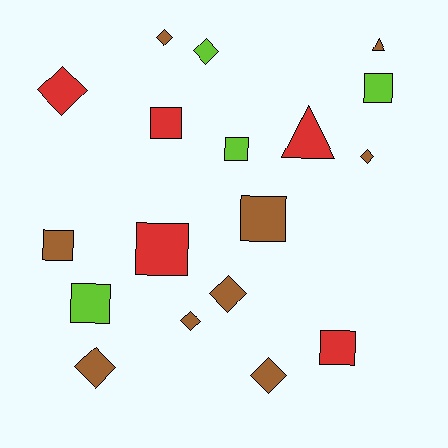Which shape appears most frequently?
Diamond, with 8 objects.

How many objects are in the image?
There are 18 objects.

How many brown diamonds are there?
There are 6 brown diamonds.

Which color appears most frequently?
Brown, with 9 objects.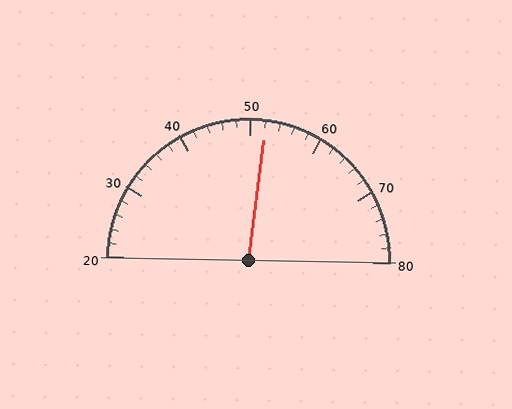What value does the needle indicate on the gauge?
The needle indicates approximately 52.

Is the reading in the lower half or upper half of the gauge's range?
The reading is in the upper half of the range (20 to 80).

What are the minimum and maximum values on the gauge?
The gauge ranges from 20 to 80.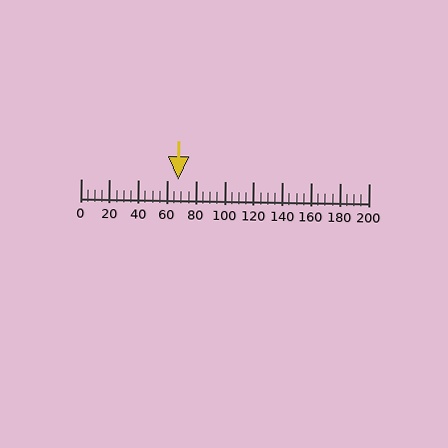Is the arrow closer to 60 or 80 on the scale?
The arrow is closer to 60.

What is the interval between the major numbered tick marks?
The major tick marks are spaced 20 units apart.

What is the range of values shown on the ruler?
The ruler shows values from 0 to 200.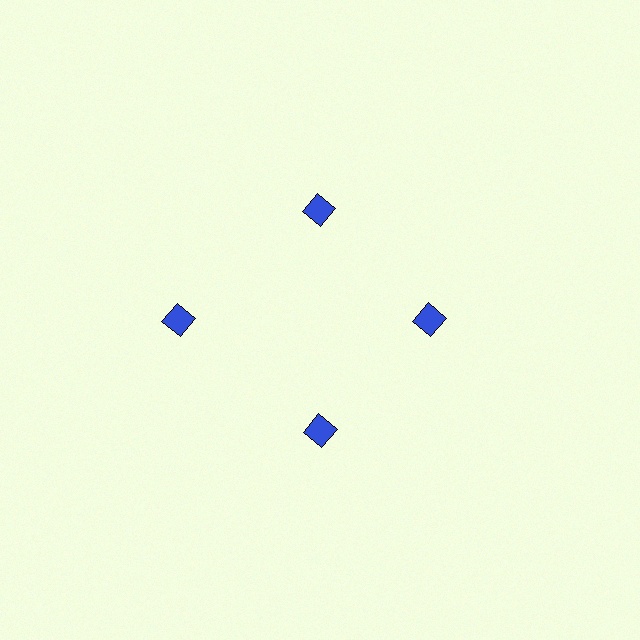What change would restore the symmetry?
The symmetry would be restored by moving it inward, back onto the ring so that all 4 squares sit at equal angles and equal distance from the center.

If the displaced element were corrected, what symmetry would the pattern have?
It would have 4-fold rotational symmetry — the pattern would map onto itself every 90 degrees.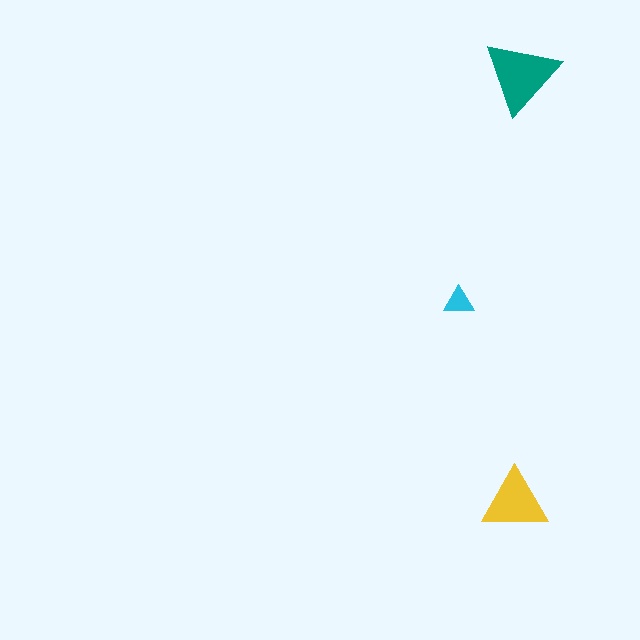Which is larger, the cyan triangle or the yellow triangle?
The yellow one.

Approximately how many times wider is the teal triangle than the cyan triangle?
About 2.5 times wider.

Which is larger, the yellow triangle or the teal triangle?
The teal one.